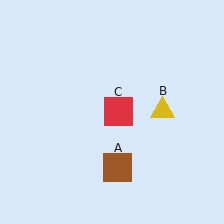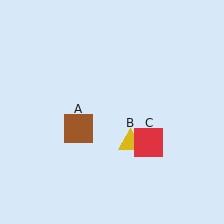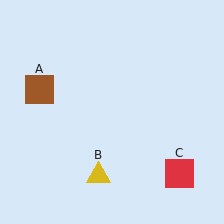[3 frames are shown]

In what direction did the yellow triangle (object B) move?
The yellow triangle (object B) moved down and to the left.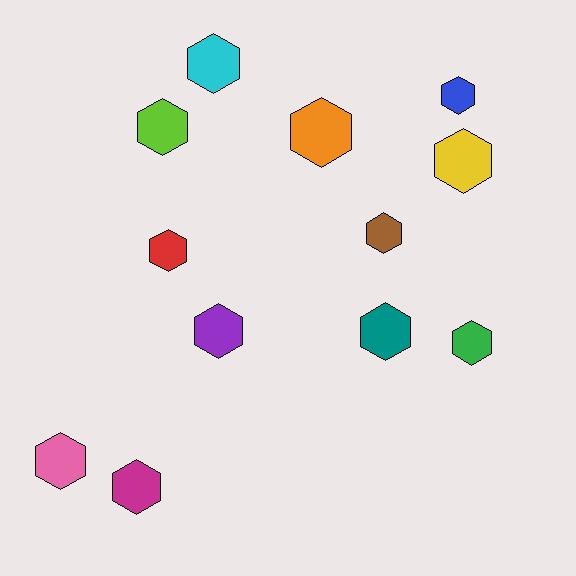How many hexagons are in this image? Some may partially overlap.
There are 12 hexagons.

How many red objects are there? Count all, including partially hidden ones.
There is 1 red object.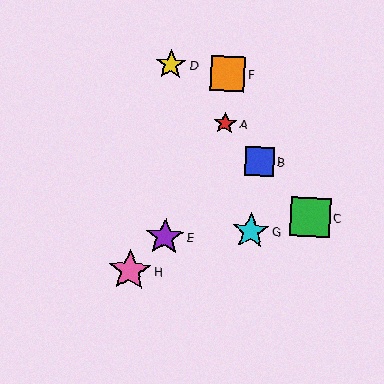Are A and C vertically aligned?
No, A is at x≈225 and C is at x≈310.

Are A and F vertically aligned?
Yes, both are at x≈225.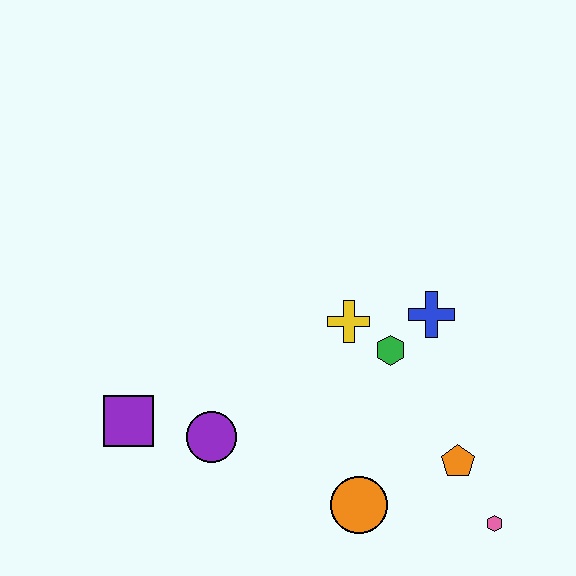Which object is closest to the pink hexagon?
The orange pentagon is closest to the pink hexagon.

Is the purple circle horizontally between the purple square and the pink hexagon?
Yes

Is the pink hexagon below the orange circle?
Yes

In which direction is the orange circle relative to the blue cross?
The orange circle is below the blue cross.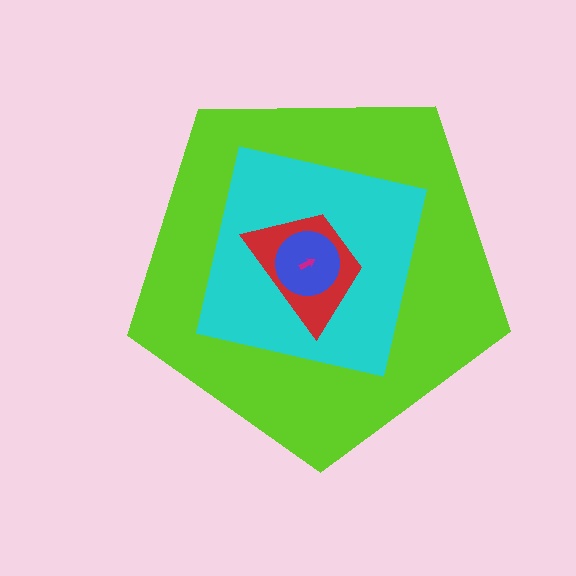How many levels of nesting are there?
5.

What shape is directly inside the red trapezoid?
The blue circle.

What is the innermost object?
The magenta arrow.